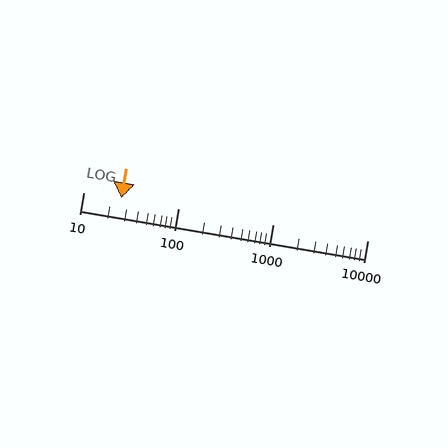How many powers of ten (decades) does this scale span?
The scale spans 3 decades, from 10 to 10000.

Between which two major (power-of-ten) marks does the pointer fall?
The pointer is between 10 and 100.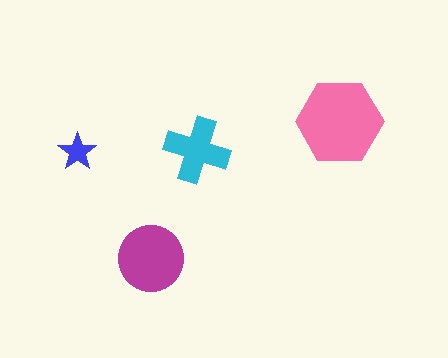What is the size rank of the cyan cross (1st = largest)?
3rd.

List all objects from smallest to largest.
The blue star, the cyan cross, the magenta circle, the pink hexagon.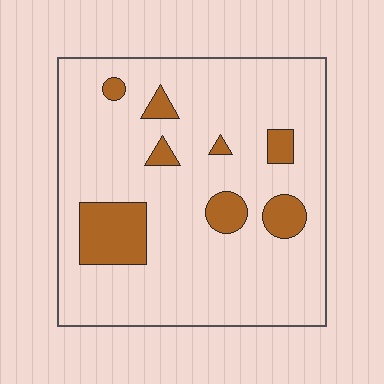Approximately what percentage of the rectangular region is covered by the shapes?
Approximately 15%.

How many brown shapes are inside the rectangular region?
8.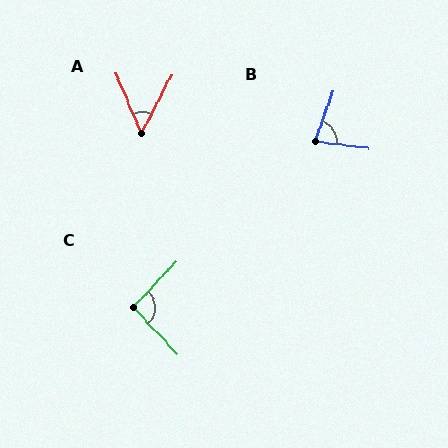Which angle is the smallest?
A, at approximately 50 degrees.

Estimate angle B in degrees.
Approximately 79 degrees.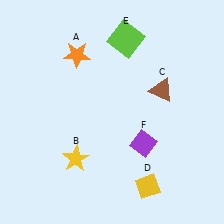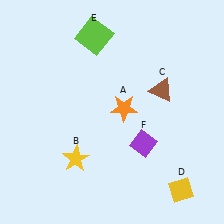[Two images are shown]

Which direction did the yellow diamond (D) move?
The yellow diamond (D) moved right.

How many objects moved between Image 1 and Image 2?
3 objects moved between the two images.